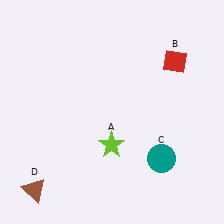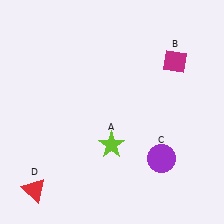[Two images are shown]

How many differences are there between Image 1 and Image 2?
There are 3 differences between the two images.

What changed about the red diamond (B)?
In Image 1, B is red. In Image 2, it changed to magenta.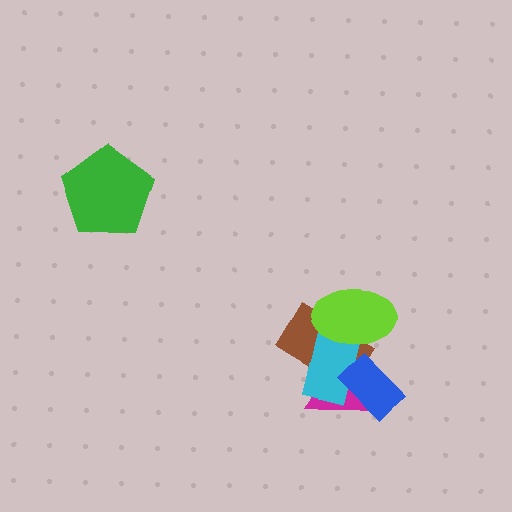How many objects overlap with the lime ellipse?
3 objects overlap with the lime ellipse.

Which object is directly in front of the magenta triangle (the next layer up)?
The brown rectangle is directly in front of the magenta triangle.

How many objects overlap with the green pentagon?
0 objects overlap with the green pentagon.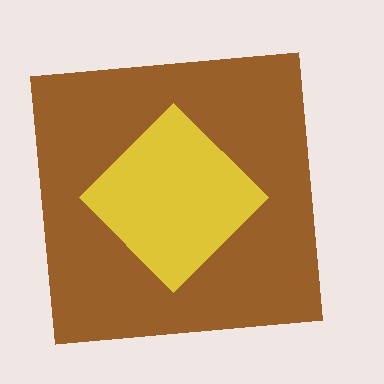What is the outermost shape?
The brown square.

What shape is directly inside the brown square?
The yellow diamond.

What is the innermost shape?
The yellow diamond.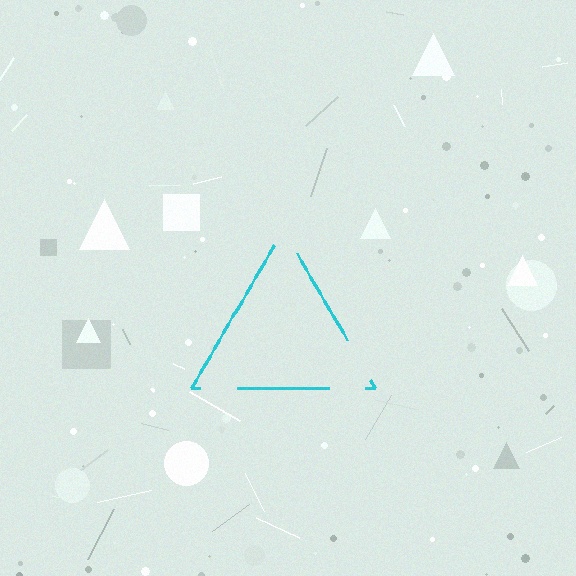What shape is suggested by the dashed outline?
The dashed outline suggests a triangle.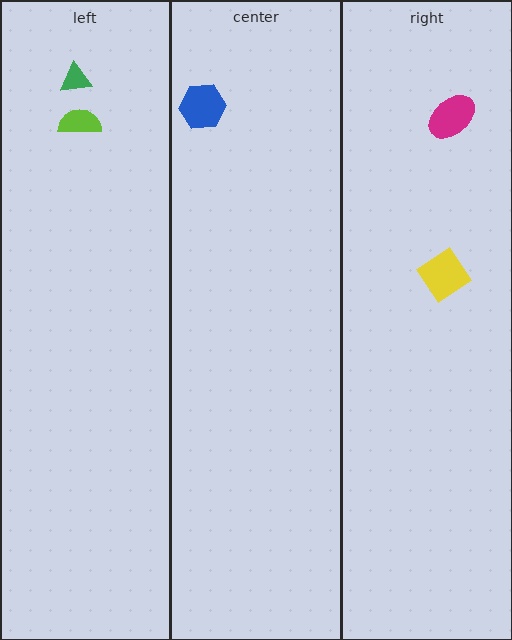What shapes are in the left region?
The lime semicircle, the green triangle.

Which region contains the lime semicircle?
The left region.